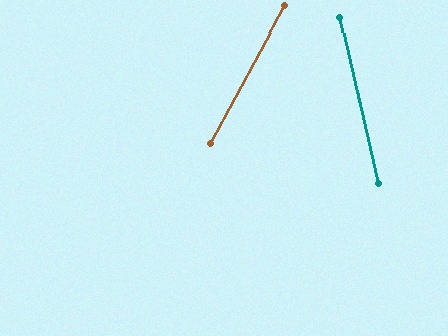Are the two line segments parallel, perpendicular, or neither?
Neither parallel nor perpendicular — they differ by about 41°.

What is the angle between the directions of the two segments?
Approximately 41 degrees.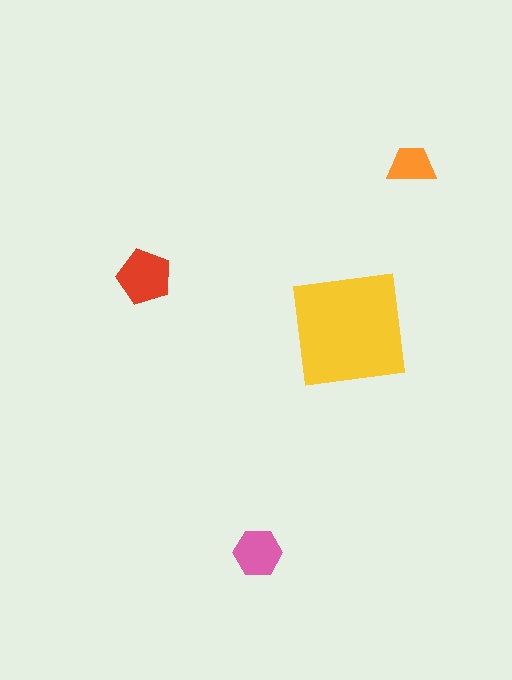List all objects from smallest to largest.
The orange trapezoid, the pink hexagon, the red pentagon, the yellow square.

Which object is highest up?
The orange trapezoid is topmost.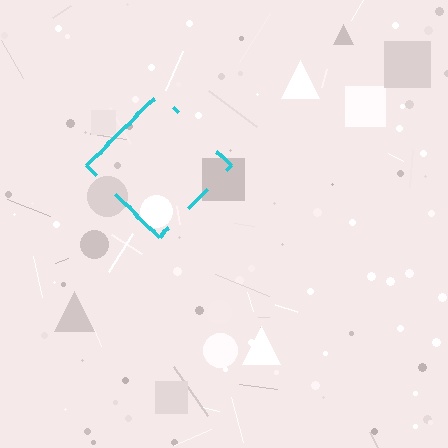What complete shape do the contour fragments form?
The contour fragments form a diamond.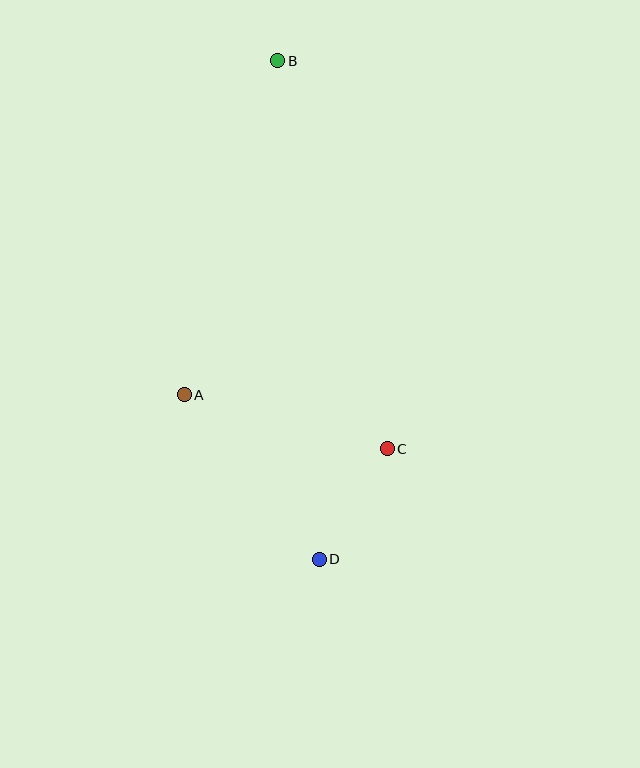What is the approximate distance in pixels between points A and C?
The distance between A and C is approximately 210 pixels.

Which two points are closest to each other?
Points C and D are closest to each other.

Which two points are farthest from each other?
Points B and D are farthest from each other.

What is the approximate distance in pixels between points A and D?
The distance between A and D is approximately 213 pixels.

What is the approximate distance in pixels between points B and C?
The distance between B and C is approximately 403 pixels.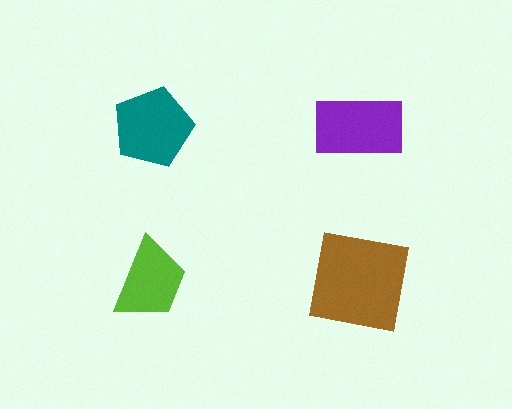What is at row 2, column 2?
A brown square.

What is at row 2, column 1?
A lime trapezoid.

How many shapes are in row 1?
2 shapes.